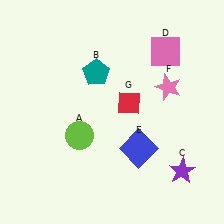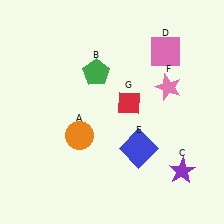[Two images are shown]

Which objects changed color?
A changed from lime to orange. B changed from teal to green.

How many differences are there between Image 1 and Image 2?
There are 2 differences between the two images.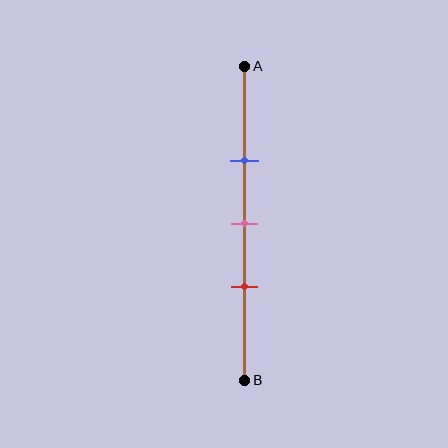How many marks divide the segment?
There are 3 marks dividing the segment.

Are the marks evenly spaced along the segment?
Yes, the marks are approximately evenly spaced.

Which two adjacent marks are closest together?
The pink and red marks are the closest adjacent pair.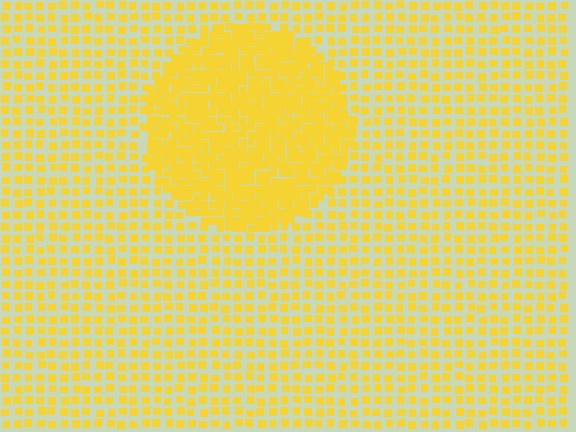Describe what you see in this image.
The image contains small yellow elements arranged at two different densities. A circle-shaped region is visible where the elements are more densely packed than the surrounding area.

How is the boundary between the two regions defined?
The boundary is defined by a change in element density (approximately 2.3x ratio). All elements are the same color, size, and shape.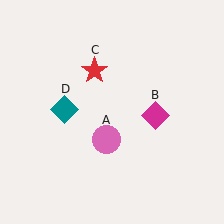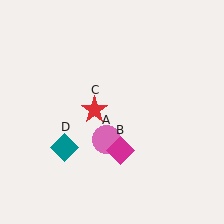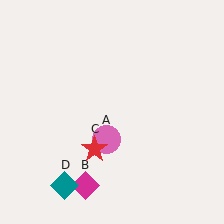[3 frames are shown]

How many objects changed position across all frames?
3 objects changed position: magenta diamond (object B), red star (object C), teal diamond (object D).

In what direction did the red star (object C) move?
The red star (object C) moved down.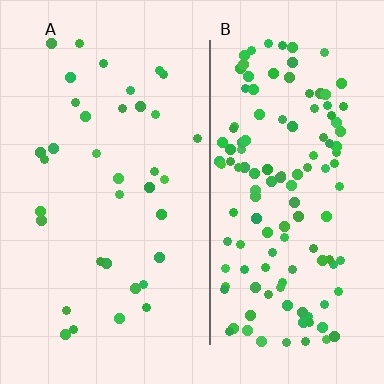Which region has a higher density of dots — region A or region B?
B (the right).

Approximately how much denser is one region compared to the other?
Approximately 3.7× — region B over region A.